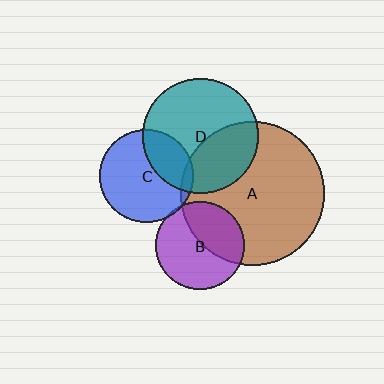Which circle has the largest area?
Circle A (brown).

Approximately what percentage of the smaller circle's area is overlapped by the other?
Approximately 5%.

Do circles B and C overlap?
Yes.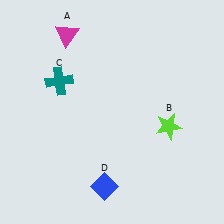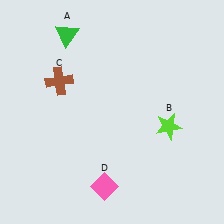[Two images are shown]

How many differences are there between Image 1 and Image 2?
There are 3 differences between the two images.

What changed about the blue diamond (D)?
In Image 1, D is blue. In Image 2, it changed to pink.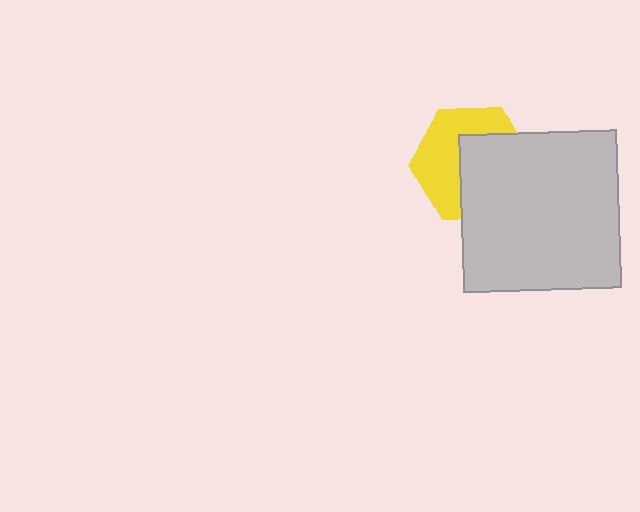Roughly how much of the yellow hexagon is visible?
About half of it is visible (roughly 49%).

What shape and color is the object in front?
The object in front is a light gray square.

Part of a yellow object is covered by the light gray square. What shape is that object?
It is a hexagon.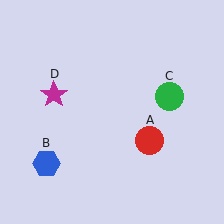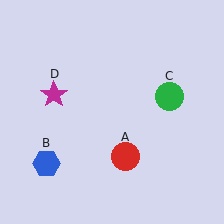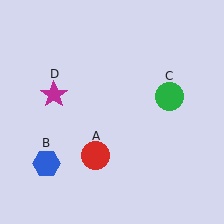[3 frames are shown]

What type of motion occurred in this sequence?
The red circle (object A) rotated clockwise around the center of the scene.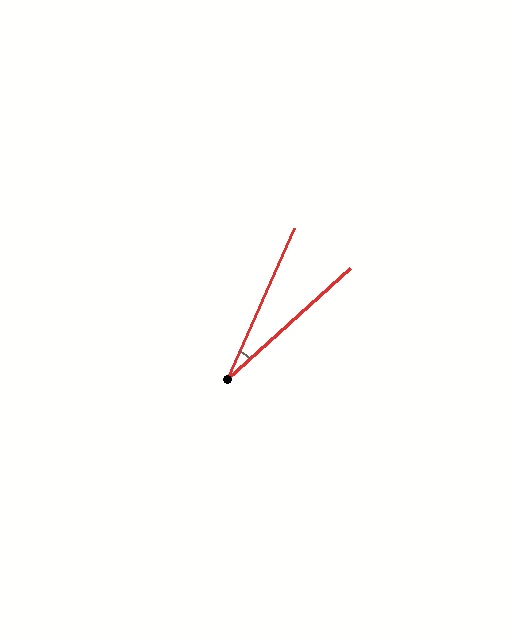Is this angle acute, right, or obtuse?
It is acute.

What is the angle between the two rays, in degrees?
Approximately 24 degrees.